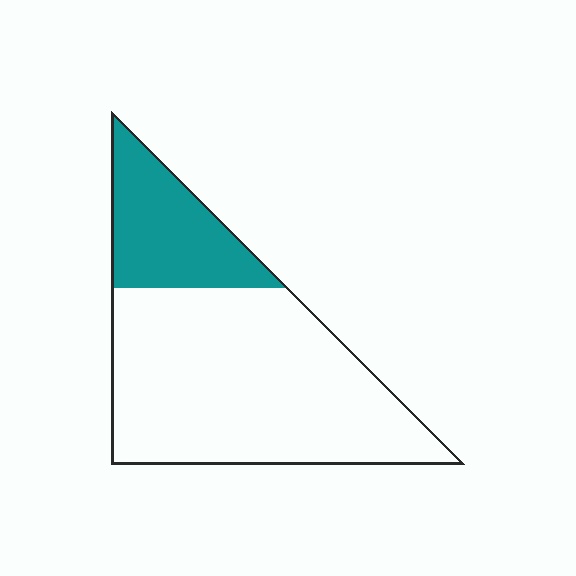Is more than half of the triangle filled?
No.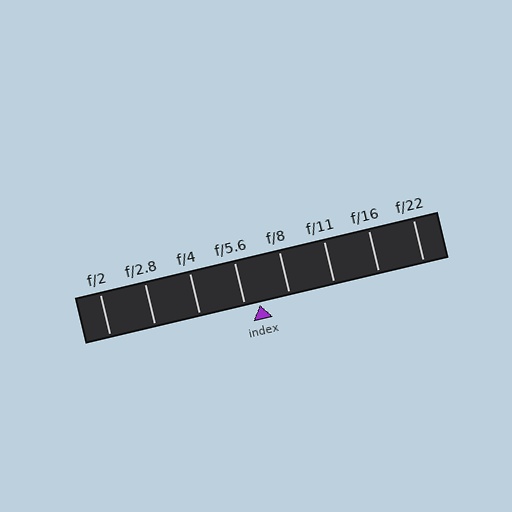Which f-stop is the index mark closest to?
The index mark is closest to f/5.6.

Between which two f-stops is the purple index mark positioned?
The index mark is between f/5.6 and f/8.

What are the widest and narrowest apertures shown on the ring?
The widest aperture shown is f/2 and the narrowest is f/22.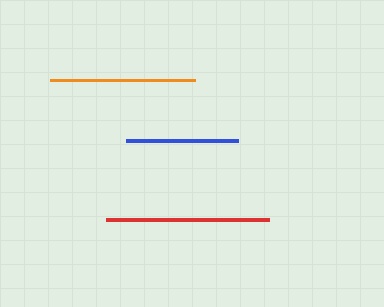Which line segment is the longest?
The red line is the longest at approximately 162 pixels.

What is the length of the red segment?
The red segment is approximately 162 pixels long.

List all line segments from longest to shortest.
From longest to shortest: red, orange, blue.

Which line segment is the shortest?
The blue line is the shortest at approximately 112 pixels.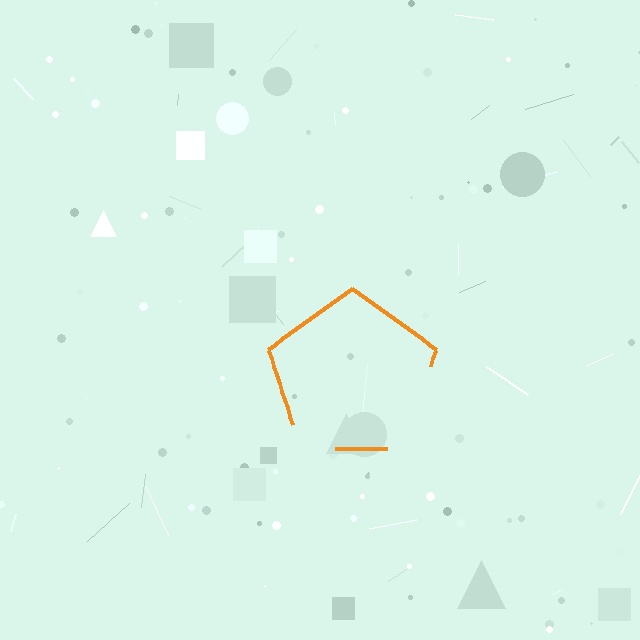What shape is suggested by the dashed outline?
The dashed outline suggests a pentagon.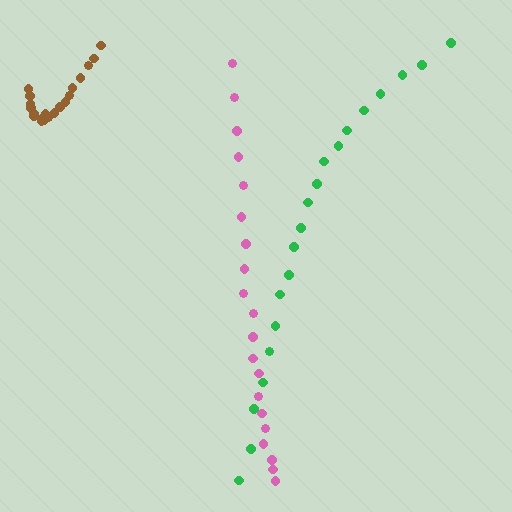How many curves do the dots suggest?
There are 3 distinct paths.